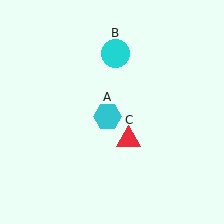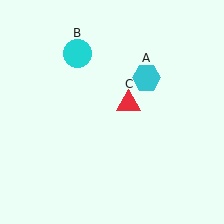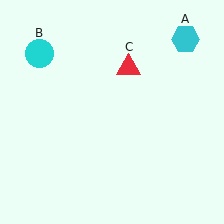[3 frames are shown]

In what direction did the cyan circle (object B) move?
The cyan circle (object B) moved left.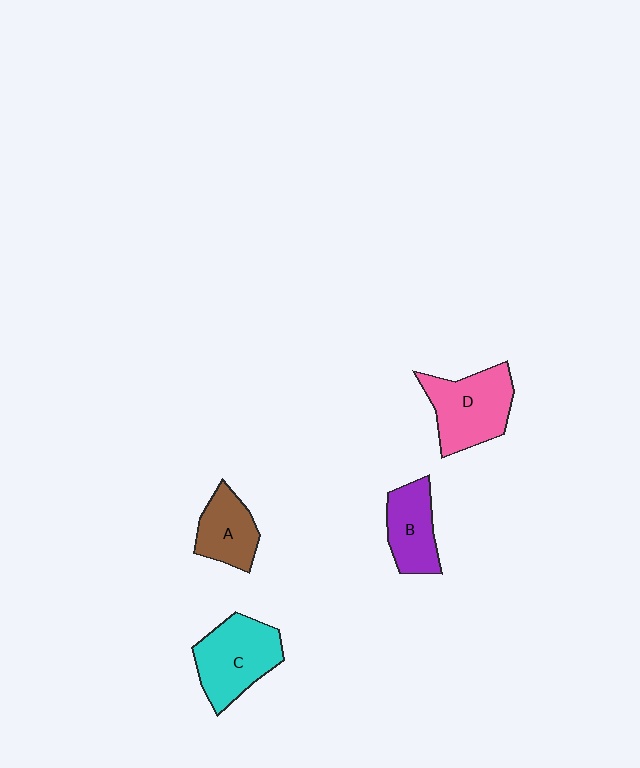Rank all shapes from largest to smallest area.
From largest to smallest: D (pink), C (cyan), B (purple), A (brown).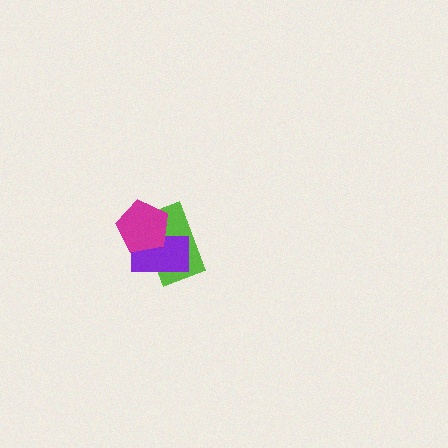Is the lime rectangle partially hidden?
Yes, it is partially covered by another shape.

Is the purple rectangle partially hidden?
Yes, it is partially covered by another shape.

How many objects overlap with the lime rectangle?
2 objects overlap with the lime rectangle.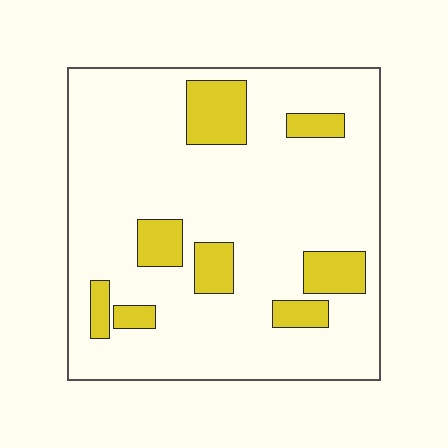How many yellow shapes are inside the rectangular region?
8.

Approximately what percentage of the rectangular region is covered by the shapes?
Approximately 15%.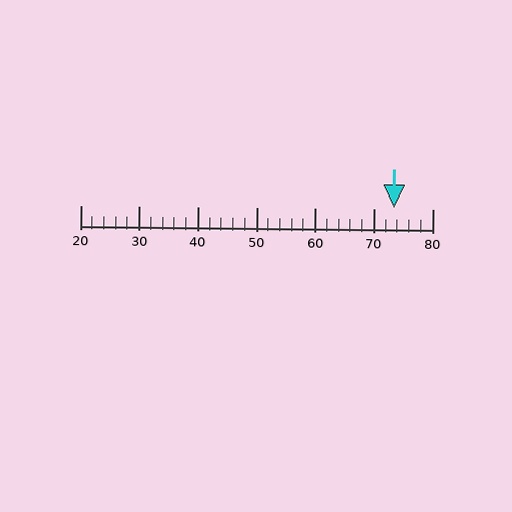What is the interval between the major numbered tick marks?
The major tick marks are spaced 10 units apart.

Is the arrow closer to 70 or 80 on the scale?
The arrow is closer to 70.